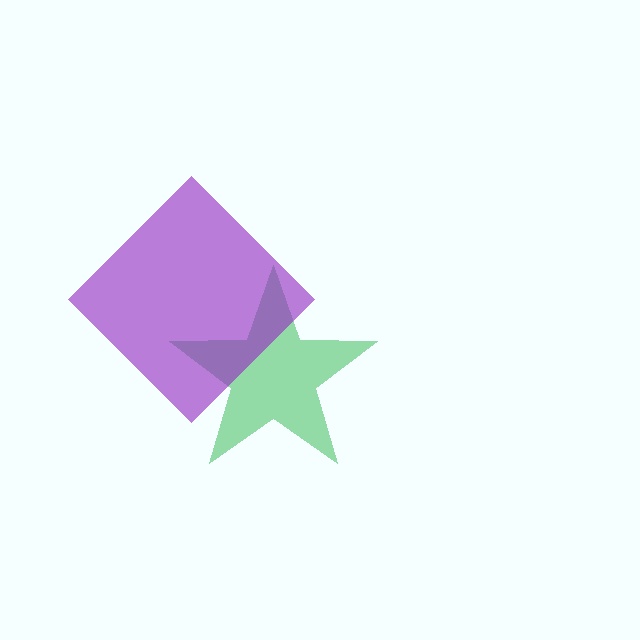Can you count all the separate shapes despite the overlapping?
Yes, there are 2 separate shapes.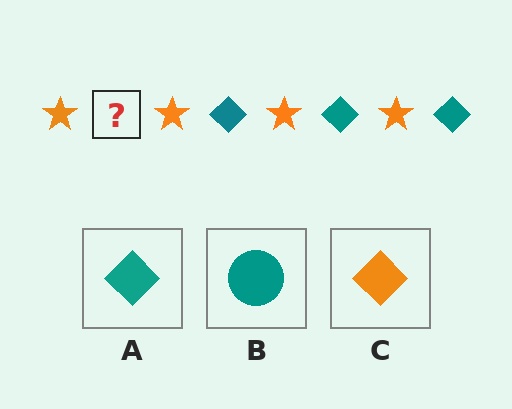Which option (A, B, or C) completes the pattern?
A.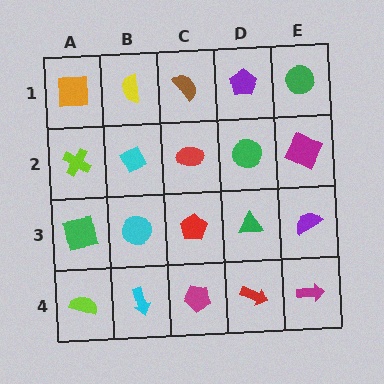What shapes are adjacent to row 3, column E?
A magenta square (row 2, column E), a magenta arrow (row 4, column E), a green triangle (row 3, column D).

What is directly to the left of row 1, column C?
A yellow semicircle.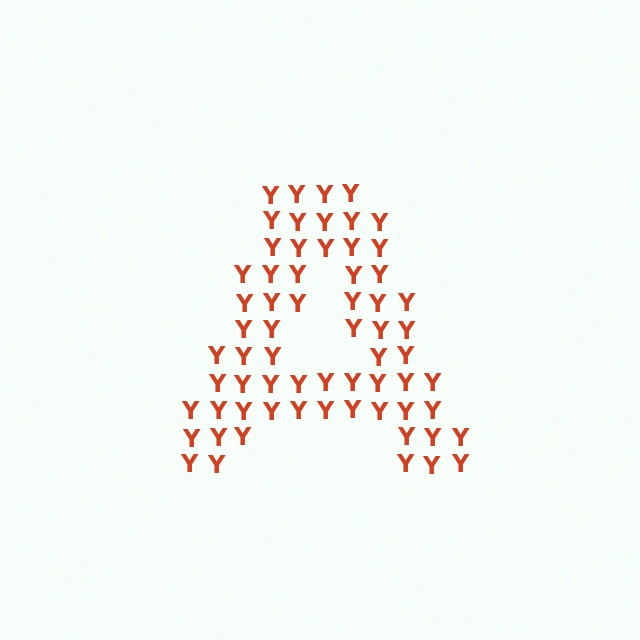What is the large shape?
The large shape is the letter A.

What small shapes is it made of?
It is made of small letter Y's.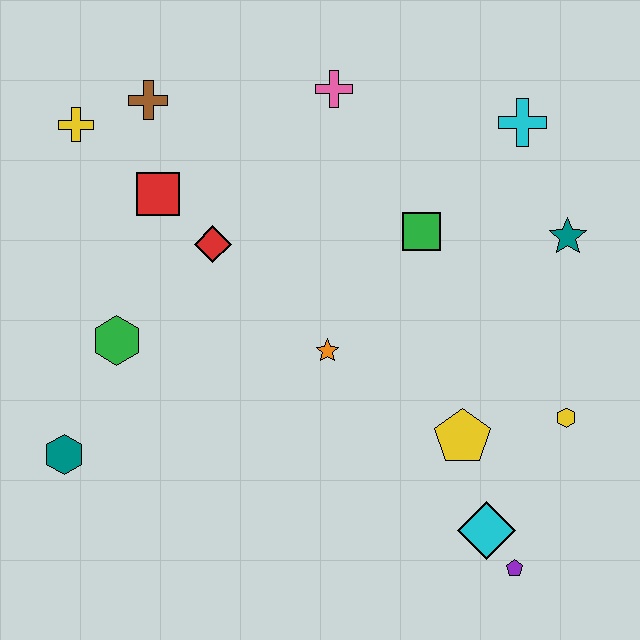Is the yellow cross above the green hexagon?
Yes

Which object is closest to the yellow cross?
The brown cross is closest to the yellow cross.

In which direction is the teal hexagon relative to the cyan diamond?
The teal hexagon is to the left of the cyan diamond.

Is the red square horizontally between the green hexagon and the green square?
Yes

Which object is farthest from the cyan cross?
The teal hexagon is farthest from the cyan cross.